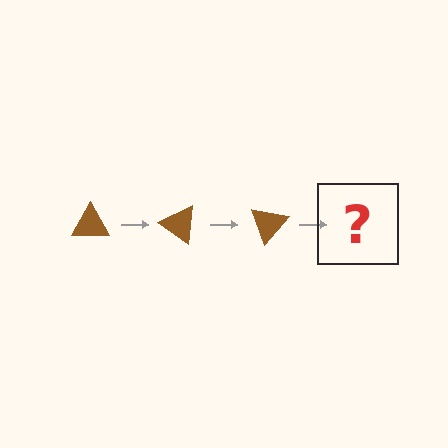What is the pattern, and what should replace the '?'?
The pattern is that the triangle rotates 35 degrees each step. The '?' should be a brown triangle rotated 105 degrees.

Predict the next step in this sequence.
The next step is a brown triangle rotated 105 degrees.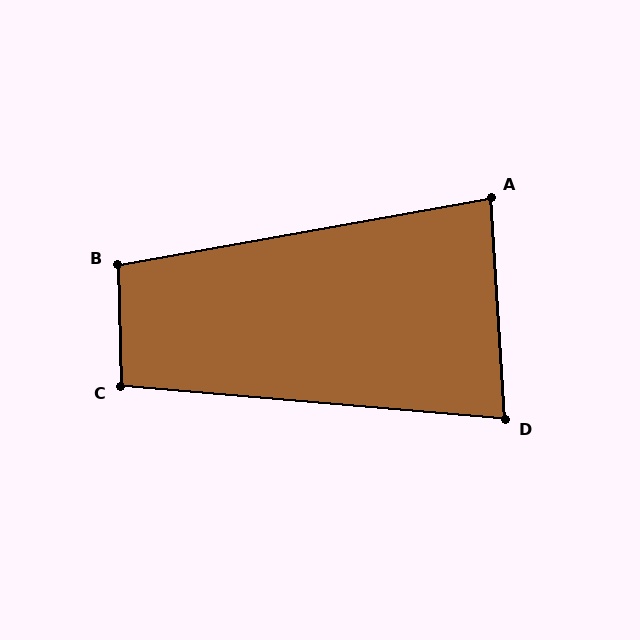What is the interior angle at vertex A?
Approximately 83 degrees (acute).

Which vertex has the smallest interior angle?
D, at approximately 81 degrees.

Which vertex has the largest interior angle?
B, at approximately 99 degrees.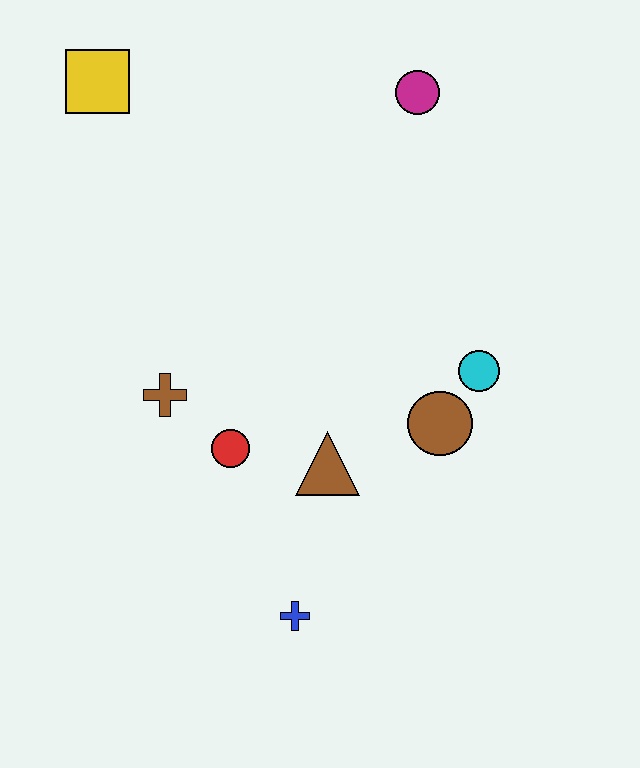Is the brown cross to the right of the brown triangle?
No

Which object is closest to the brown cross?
The red circle is closest to the brown cross.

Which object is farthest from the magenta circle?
The blue cross is farthest from the magenta circle.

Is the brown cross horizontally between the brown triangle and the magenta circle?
No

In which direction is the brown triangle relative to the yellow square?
The brown triangle is below the yellow square.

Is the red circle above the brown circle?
No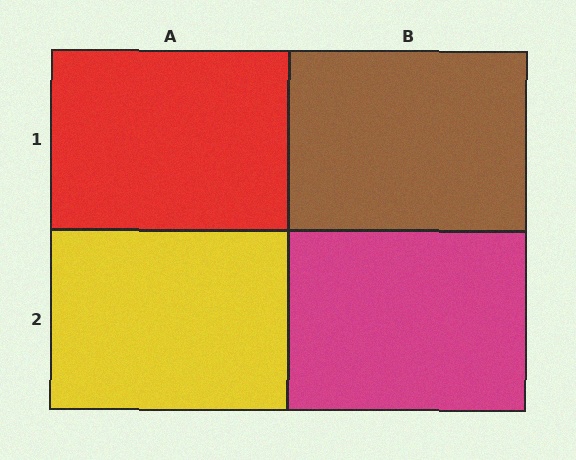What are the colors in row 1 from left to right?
Red, brown.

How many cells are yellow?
1 cell is yellow.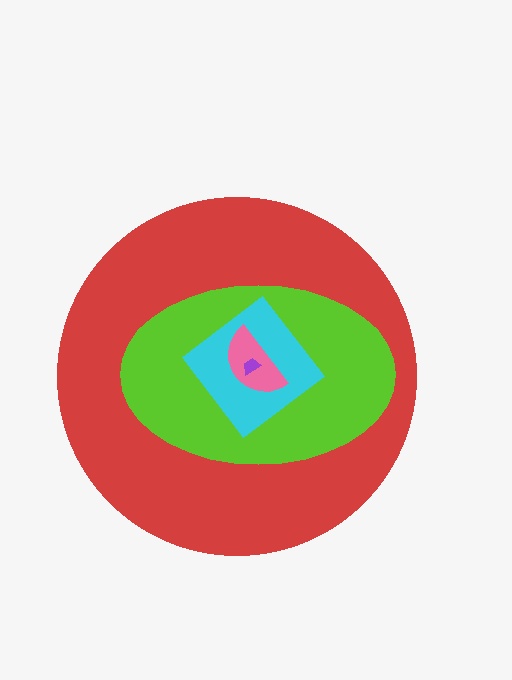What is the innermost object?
The purple trapezoid.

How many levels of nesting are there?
5.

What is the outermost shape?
The red circle.